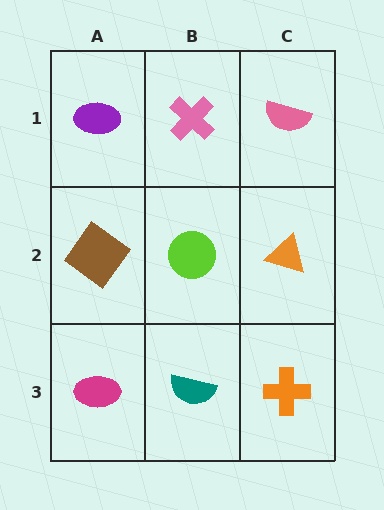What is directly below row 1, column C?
An orange triangle.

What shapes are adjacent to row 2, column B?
A pink cross (row 1, column B), a teal semicircle (row 3, column B), a brown diamond (row 2, column A), an orange triangle (row 2, column C).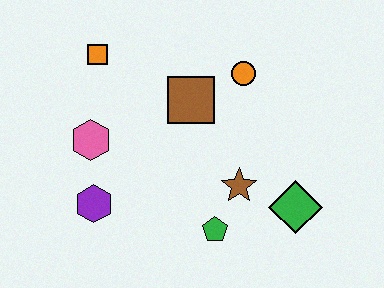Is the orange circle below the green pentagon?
No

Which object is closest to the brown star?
The green pentagon is closest to the brown star.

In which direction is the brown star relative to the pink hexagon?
The brown star is to the right of the pink hexagon.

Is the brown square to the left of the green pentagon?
Yes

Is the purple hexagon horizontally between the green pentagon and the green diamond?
No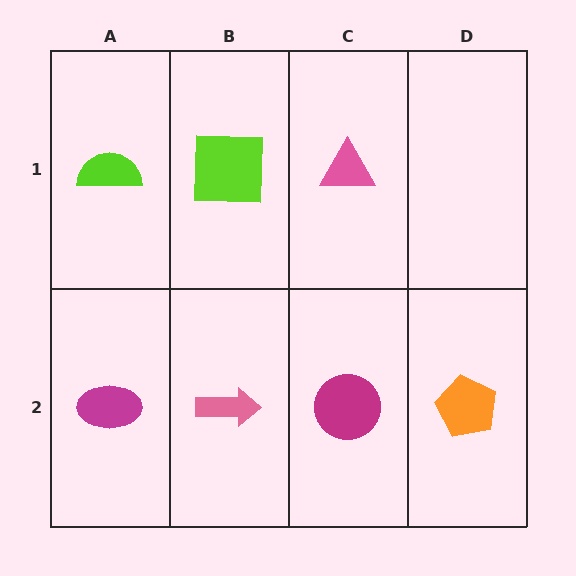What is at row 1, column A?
A lime semicircle.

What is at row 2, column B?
A pink arrow.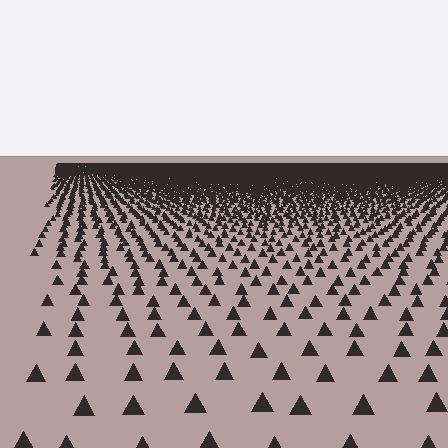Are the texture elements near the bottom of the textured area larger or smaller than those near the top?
Larger. Near the bottom, elements are closer to the viewer and appear at a bigger on-screen size.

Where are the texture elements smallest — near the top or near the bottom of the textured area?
Near the top.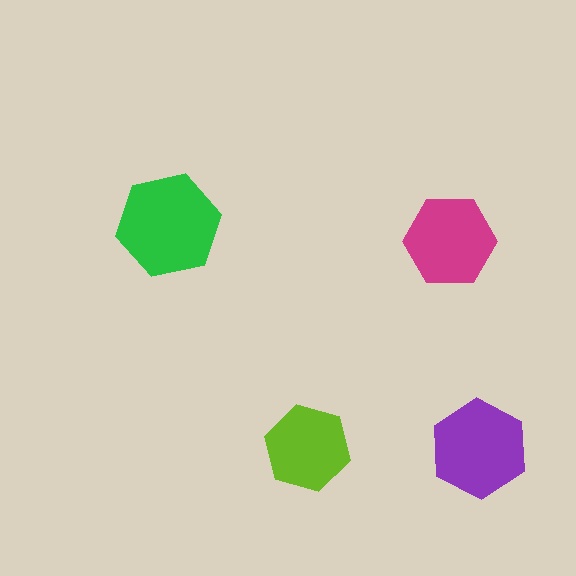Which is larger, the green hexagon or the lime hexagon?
The green one.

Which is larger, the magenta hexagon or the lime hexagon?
The magenta one.